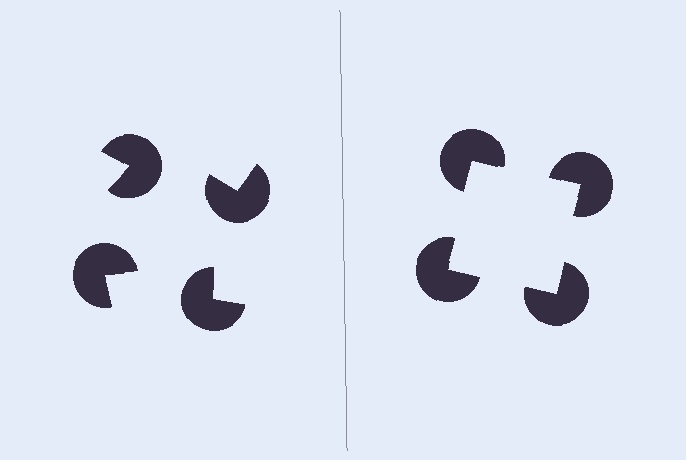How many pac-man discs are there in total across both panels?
8 — 4 on each side.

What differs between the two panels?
The pac-man discs are positioned identically on both sides; only the wedge orientations differ. On the right they align to a square; on the left they are misaligned.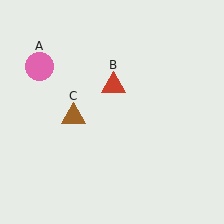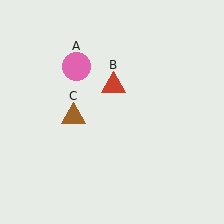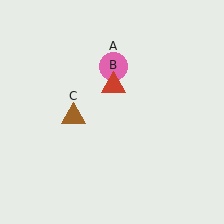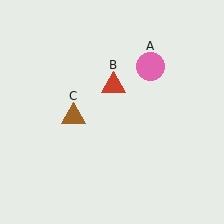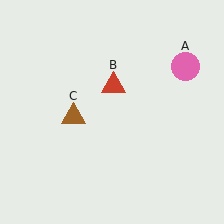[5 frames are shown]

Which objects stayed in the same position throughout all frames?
Red triangle (object B) and brown triangle (object C) remained stationary.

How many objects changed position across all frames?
1 object changed position: pink circle (object A).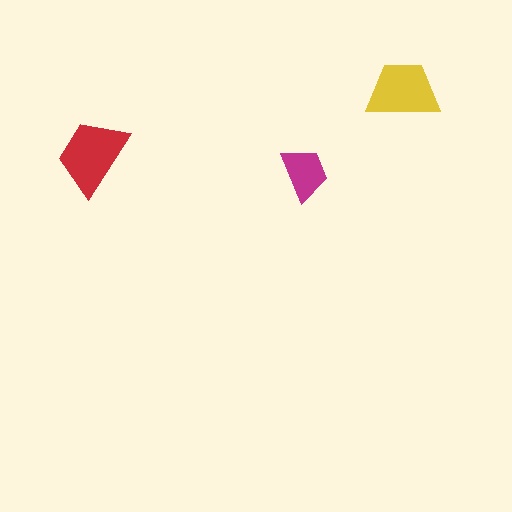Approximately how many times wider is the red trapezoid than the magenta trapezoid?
About 1.5 times wider.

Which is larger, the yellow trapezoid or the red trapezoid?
The red one.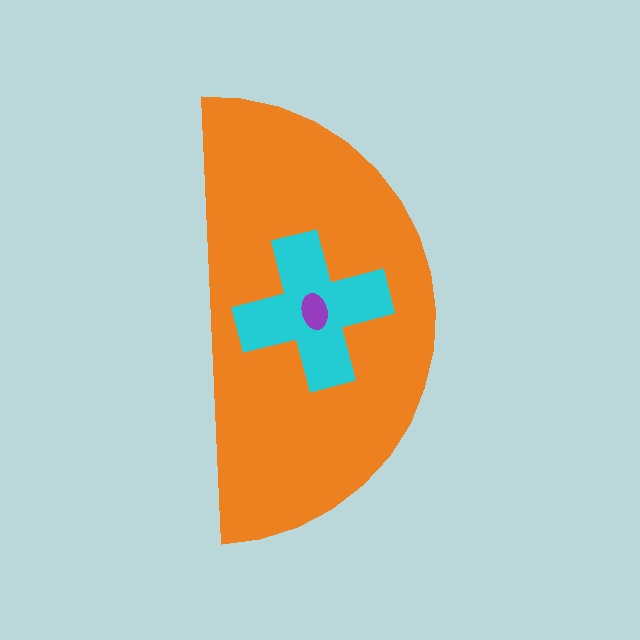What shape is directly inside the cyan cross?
The purple ellipse.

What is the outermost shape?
The orange semicircle.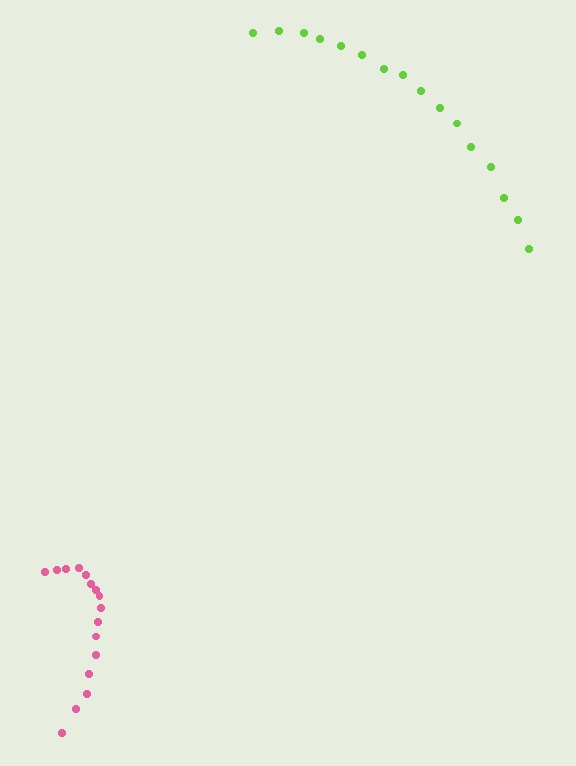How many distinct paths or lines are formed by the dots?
There are 2 distinct paths.